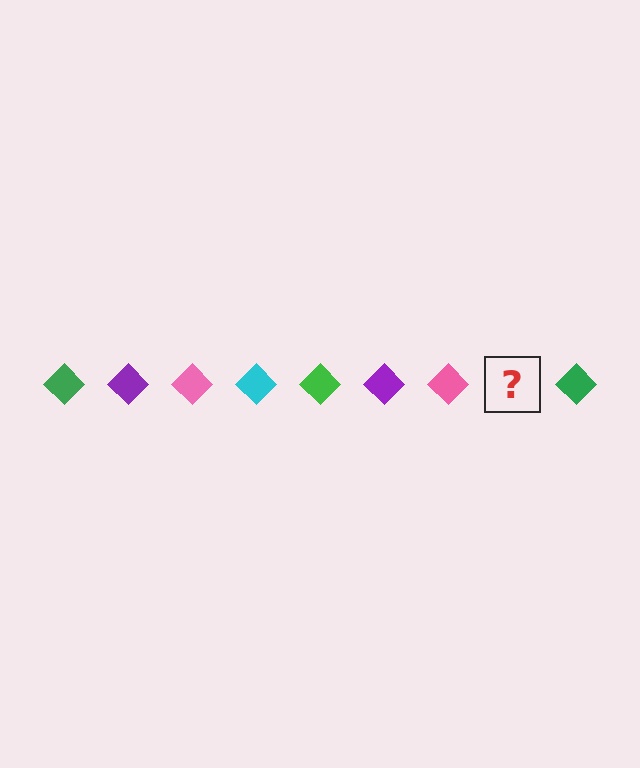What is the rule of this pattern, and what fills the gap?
The rule is that the pattern cycles through green, purple, pink, cyan diamonds. The gap should be filled with a cyan diamond.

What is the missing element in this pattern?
The missing element is a cyan diamond.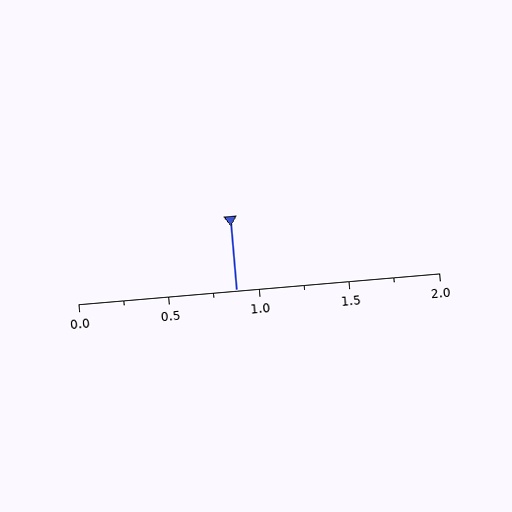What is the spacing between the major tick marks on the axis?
The major ticks are spaced 0.5 apart.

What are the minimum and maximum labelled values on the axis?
The axis runs from 0.0 to 2.0.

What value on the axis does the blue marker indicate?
The marker indicates approximately 0.88.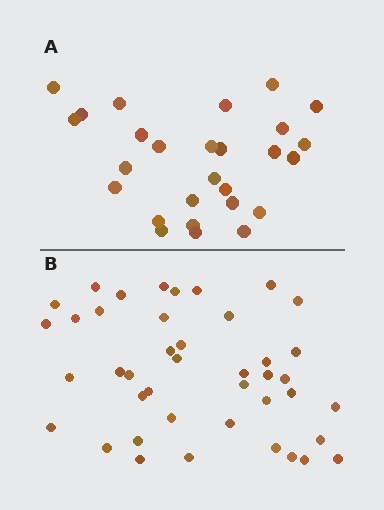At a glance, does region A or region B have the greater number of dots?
Region B (the bottom region) has more dots.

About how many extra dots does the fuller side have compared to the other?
Region B has approximately 15 more dots than region A.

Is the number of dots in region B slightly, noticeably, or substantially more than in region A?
Region B has substantially more. The ratio is roughly 1.6 to 1.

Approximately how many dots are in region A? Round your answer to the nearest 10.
About 30 dots. (The exact count is 27, which rounds to 30.)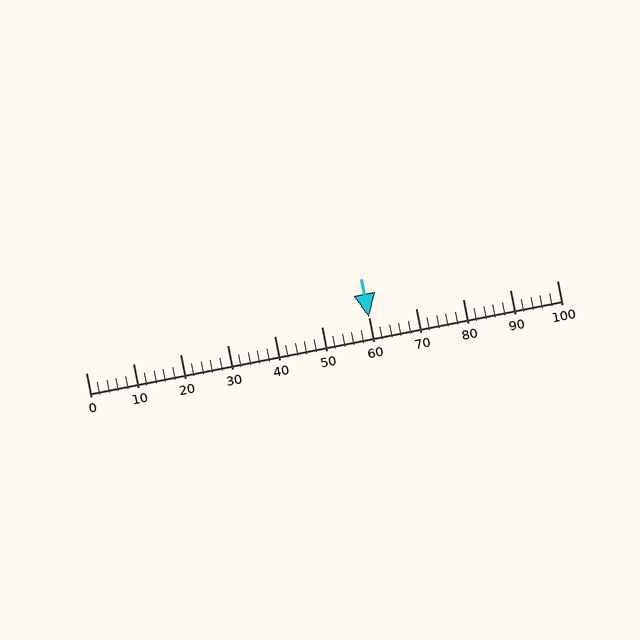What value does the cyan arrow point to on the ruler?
The cyan arrow points to approximately 60.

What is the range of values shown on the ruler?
The ruler shows values from 0 to 100.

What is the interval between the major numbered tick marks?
The major tick marks are spaced 10 units apart.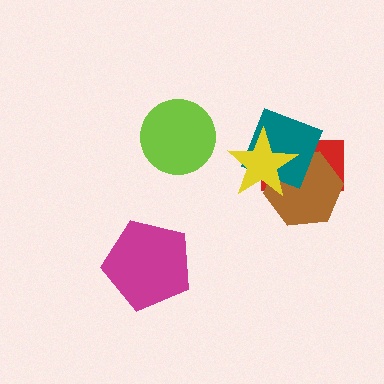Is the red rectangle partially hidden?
Yes, it is partially covered by another shape.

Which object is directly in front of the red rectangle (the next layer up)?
The brown hexagon is directly in front of the red rectangle.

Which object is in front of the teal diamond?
The yellow star is in front of the teal diamond.